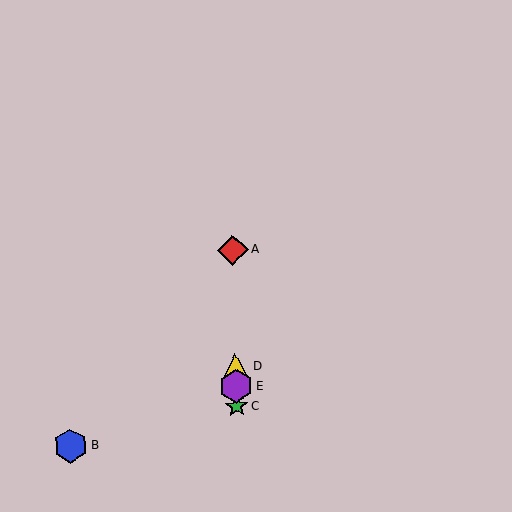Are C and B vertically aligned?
No, C is at x≈236 and B is at x≈71.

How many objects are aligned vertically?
4 objects (A, C, D, E) are aligned vertically.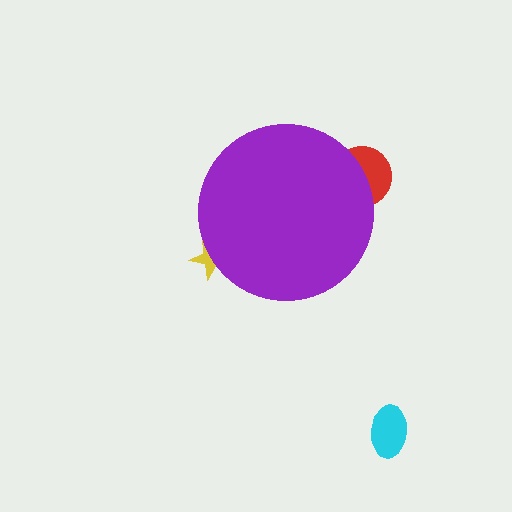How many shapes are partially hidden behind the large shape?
2 shapes are partially hidden.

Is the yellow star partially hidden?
Yes, the yellow star is partially hidden behind the purple circle.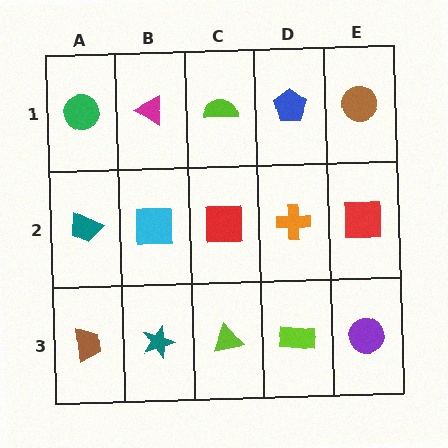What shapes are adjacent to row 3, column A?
A teal trapezoid (row 2, column A), a teal star (row 3, column B).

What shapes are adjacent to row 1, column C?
A red square (row 2, column C), a magenta triangle (row 1, column B), a blue pentagon (row 1, column D).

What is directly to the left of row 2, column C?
A cyan square.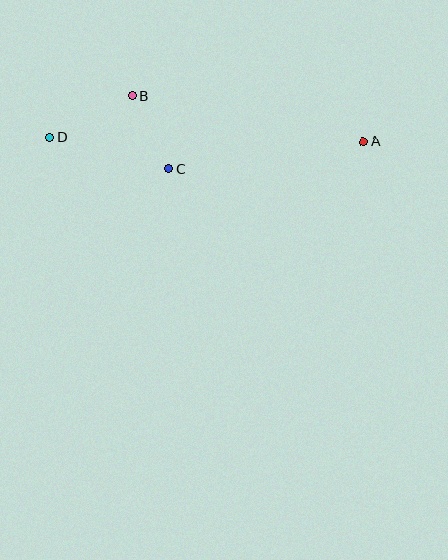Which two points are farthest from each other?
Points A and D are farthest from each other.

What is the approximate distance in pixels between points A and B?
The distance between A and B is approximately 236 pixels.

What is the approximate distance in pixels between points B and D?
The distance between B and D is approximately 92 pixels.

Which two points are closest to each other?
Points B and C are closest to each other.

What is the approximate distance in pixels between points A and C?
The distance between A and C is approximately 197 pixels.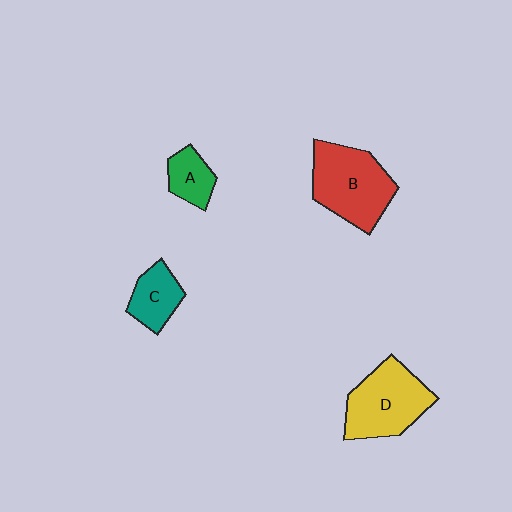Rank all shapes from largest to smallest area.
From largest to smallest: B (red), D (yellow), C (teal), A (green).